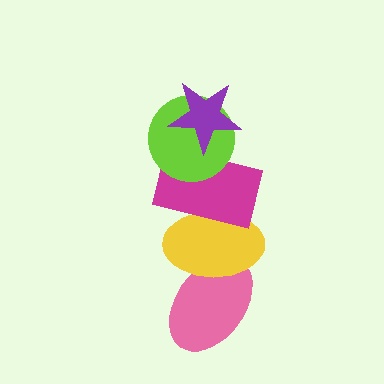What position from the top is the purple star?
The purple star is 1st from the top.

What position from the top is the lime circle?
The lime circle is 2nd from the top.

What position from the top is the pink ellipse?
The pink ellipse is 5th from the top.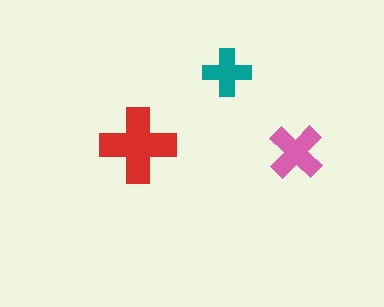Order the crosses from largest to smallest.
the red one, the pink one, the teal one.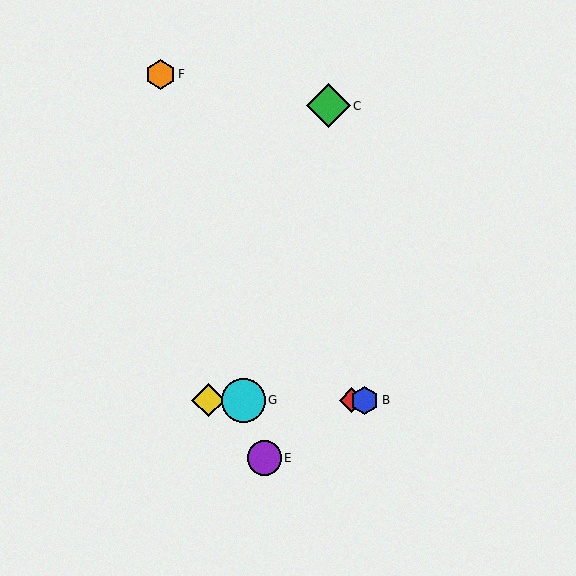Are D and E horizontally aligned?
No, D is at y≈400 and E is at y≈458.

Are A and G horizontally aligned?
Yes, both are at y≈400.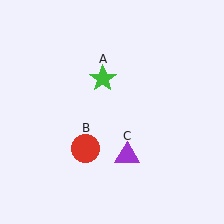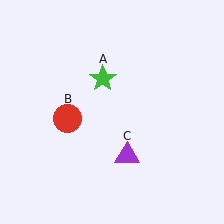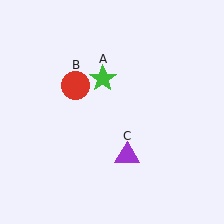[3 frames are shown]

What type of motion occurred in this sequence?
The red circle (object B) rotated clockwise around the center of the scene.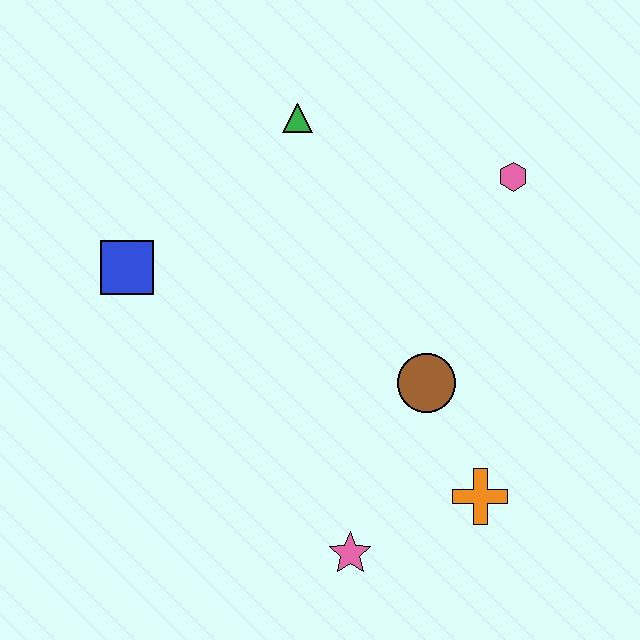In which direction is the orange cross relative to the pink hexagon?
The orange cross is below the pink hexagon.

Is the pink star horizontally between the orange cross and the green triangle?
Yes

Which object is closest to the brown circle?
The orange cross is closest to the brown circle.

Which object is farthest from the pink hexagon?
The pink star is farthest from the pink hexagon.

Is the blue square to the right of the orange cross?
No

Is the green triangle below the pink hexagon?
No